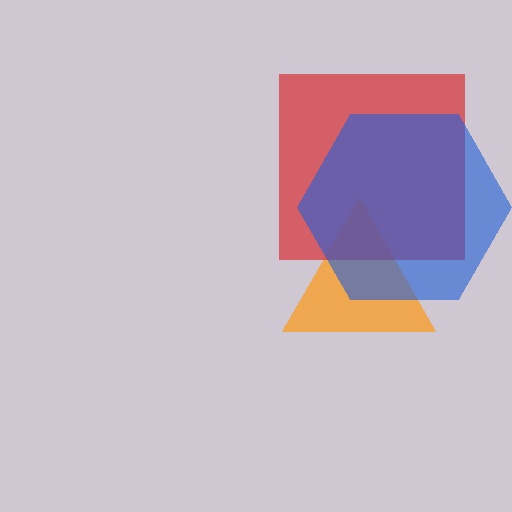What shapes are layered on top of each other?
The layered shapes are: an orange triangle, a red square, a blue hexagon.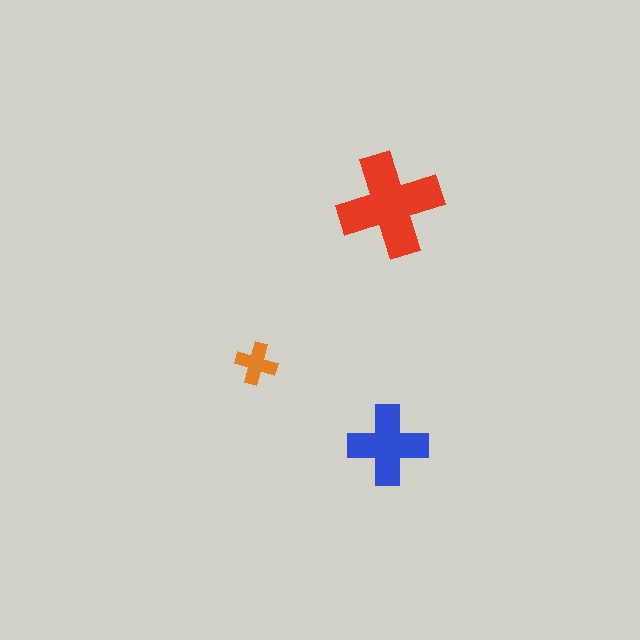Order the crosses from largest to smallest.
the red one, the blue one, the orange one.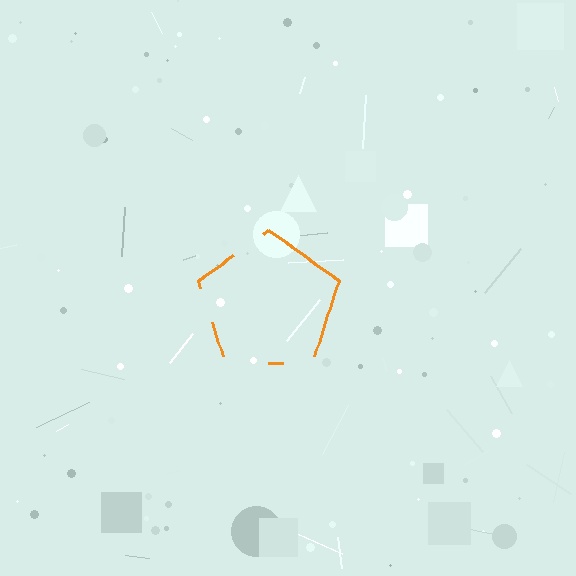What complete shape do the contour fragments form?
The contour fragments form a pentagon.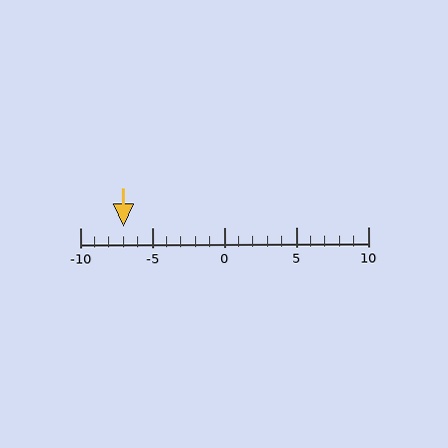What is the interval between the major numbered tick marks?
The major tick marks are spaced 5 units apart.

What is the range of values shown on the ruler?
The ruler shows values from -10 to 10.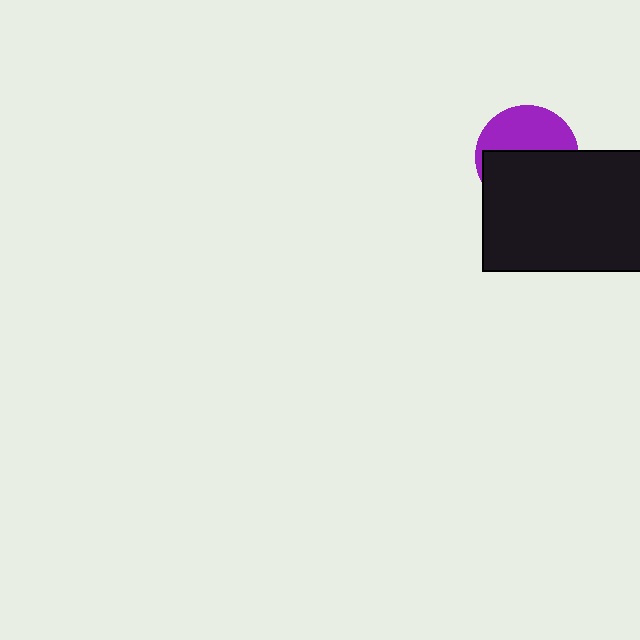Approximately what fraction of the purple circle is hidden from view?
Roughly 57% of the purple circle is hidden behind the black rectangle.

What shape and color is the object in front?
The object in front is a black rectangle.